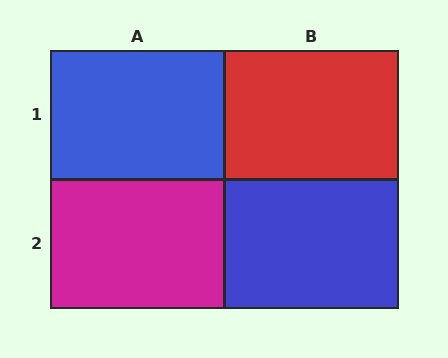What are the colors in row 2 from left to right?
Magenta, blue.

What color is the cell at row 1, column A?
Blue.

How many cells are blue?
2 cells are blue.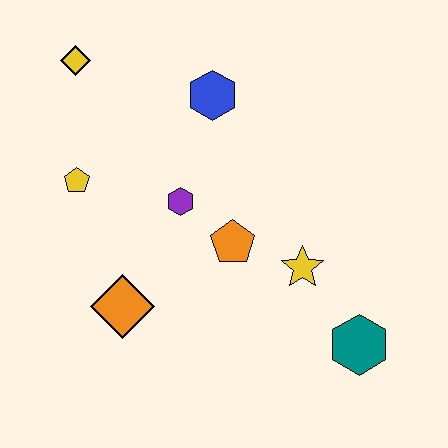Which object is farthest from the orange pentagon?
The yellow diamond is farthest from the orange pentagon.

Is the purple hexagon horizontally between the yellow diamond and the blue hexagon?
Yes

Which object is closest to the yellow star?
The orange pentagon is closest to the yellow star.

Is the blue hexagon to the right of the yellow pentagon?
Yes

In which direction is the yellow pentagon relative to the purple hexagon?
The yellow pentagon is to the left of the purple hexagon.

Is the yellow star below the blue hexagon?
Yes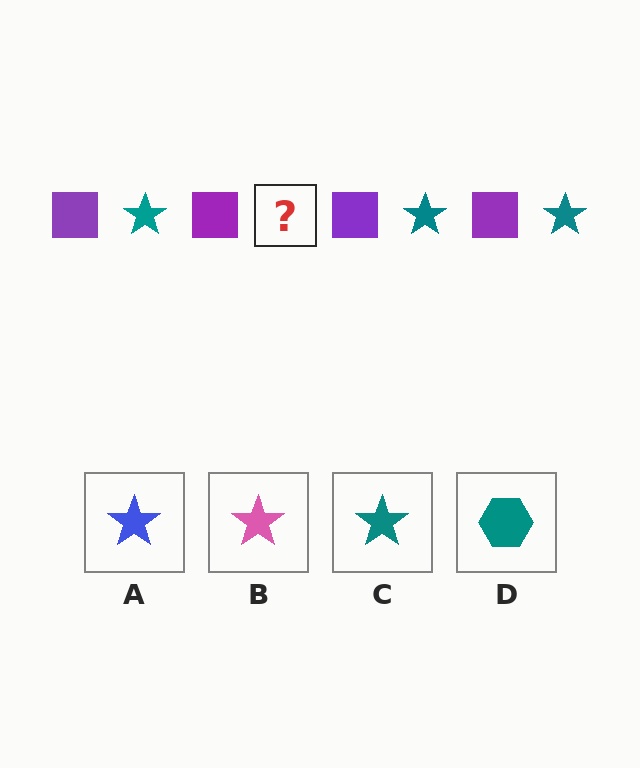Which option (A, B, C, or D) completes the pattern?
C.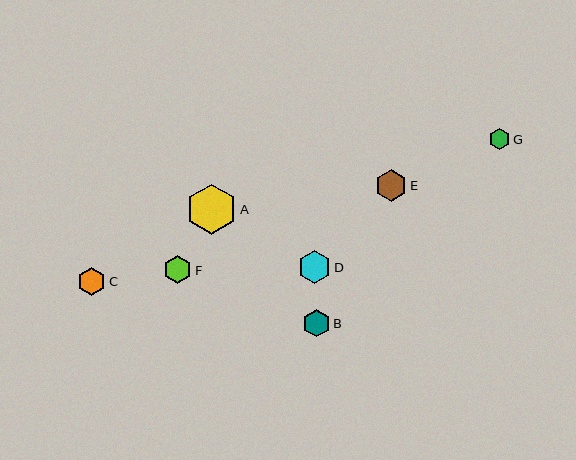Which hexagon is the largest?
Hexagon A is the largest with a size of approximately 50 pixels.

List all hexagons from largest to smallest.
From largest to smallest: A, D, E, C, F, B, G.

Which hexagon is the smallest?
Hexagon G is the smallest with a size of approximately 21 pixels.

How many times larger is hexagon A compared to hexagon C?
Hexagon A is approximately 1.8 times the size of hexagon C.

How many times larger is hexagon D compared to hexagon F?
Hexagon D is approximately 1.2 times the size of hexagon F.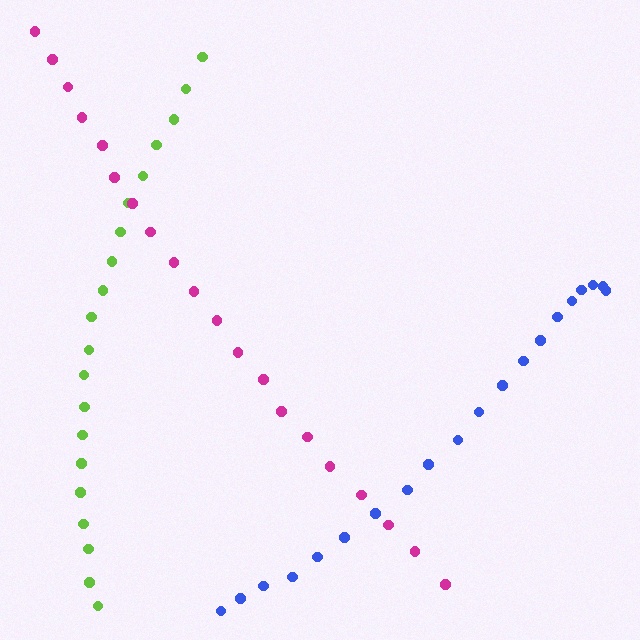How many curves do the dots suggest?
There are 3 distinct paths.